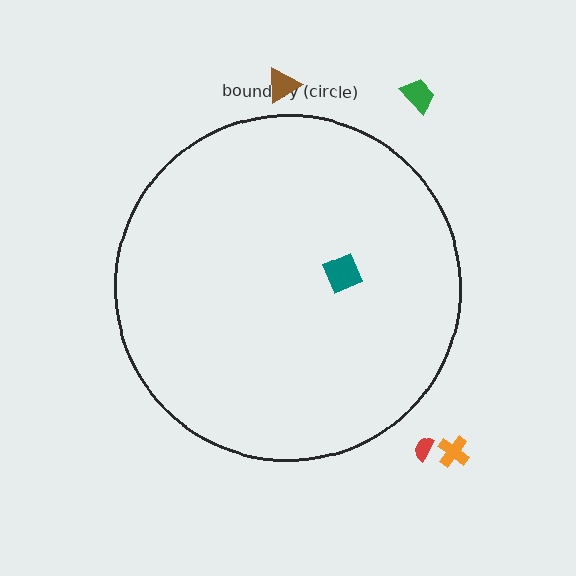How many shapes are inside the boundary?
1 inside, 4 outside.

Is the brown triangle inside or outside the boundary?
Outside.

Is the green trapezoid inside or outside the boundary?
Outside.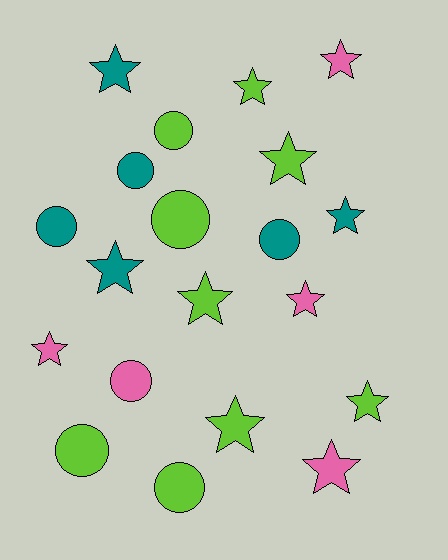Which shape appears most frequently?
Star, with 12 objects.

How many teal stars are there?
There are 3 teal stars.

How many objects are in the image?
There are 20 objects.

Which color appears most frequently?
Lime, with 9 objects.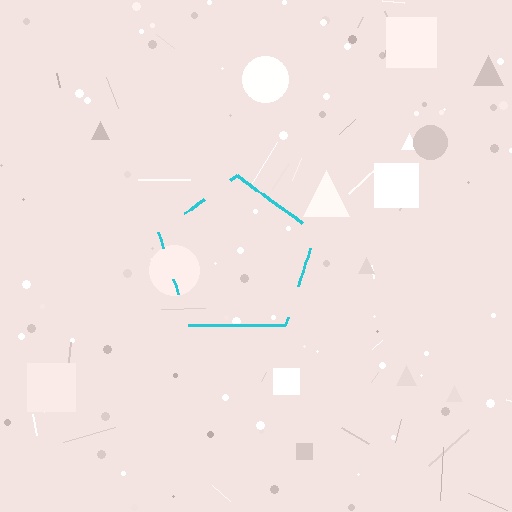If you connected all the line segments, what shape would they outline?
They would outline a pentagon.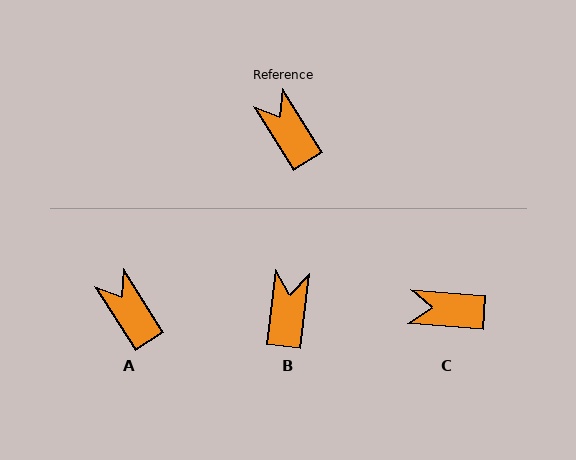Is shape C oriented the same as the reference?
No, it is off by about 53 degrees.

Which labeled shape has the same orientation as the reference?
A.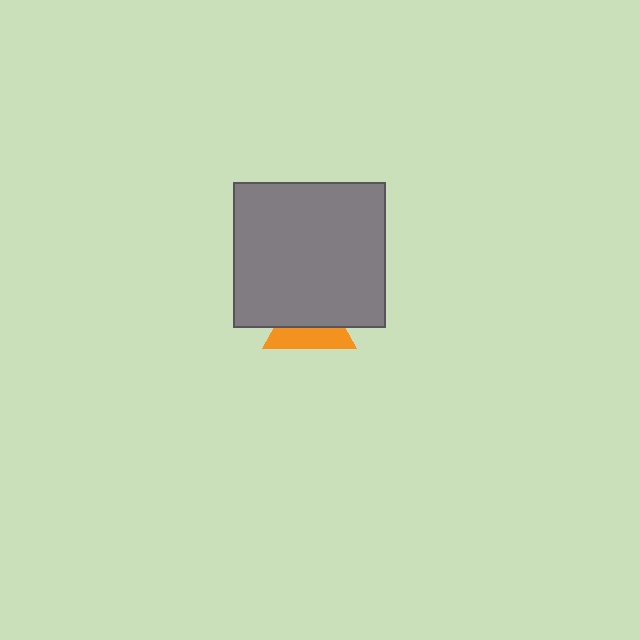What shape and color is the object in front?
The object in front is a gray rectangle.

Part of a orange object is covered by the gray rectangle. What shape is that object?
It is a triangle.